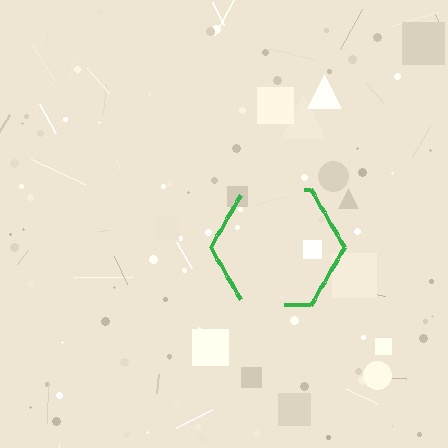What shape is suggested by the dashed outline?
The dashed outline suggests a hexagon.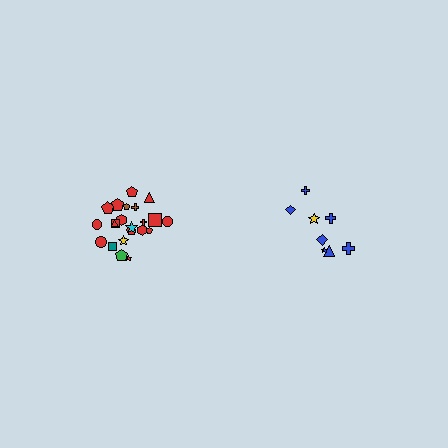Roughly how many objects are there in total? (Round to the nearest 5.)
Roughly 30 objects in total.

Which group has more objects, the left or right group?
The left group.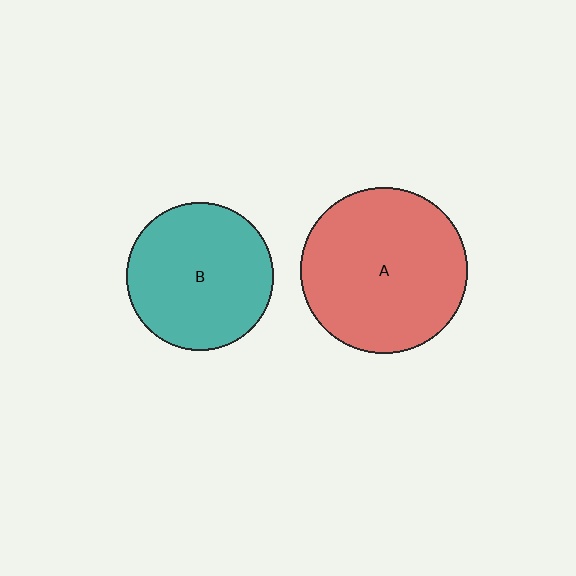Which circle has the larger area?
Circle A (red).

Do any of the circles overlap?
No, none of the circles overlap.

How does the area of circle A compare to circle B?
Approximately 1.3 times.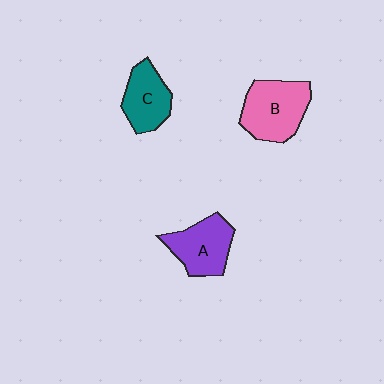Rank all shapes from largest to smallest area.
From largest to smallest: B (pink), A (purple), C (teal).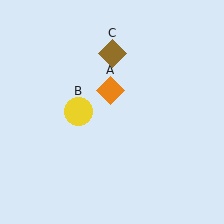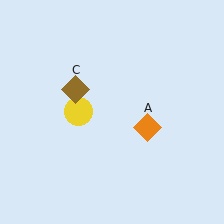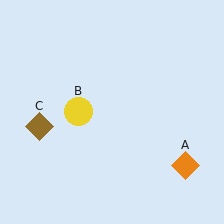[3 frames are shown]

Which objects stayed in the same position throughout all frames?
Yellow circle (object B) remained stationary.